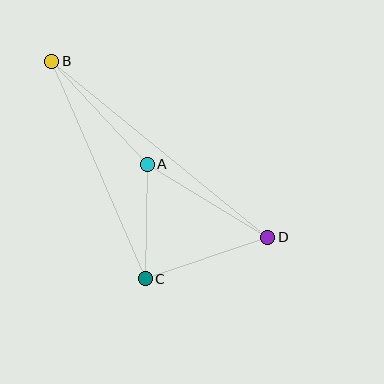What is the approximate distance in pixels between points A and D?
The distance between A and D is approximately 141 pixels.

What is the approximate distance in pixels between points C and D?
The distance between C and D is approximately 129 pixels.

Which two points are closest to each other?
Points A and C are closest to each other.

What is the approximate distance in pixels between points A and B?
The distance between A and B is approximately 140 pixels.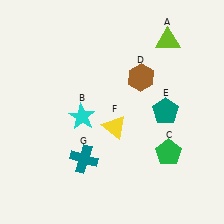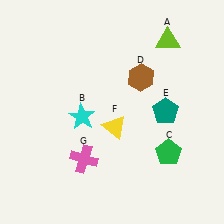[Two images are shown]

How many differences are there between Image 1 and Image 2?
There is 1 difference between the two images.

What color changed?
The cross (G) changed from teal in Image 1 to pink in Image 2.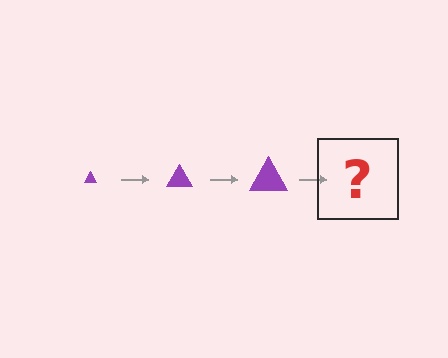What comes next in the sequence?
The next element should be a purple triangle, larger than the previous one.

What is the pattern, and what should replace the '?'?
The pattern is that the triangle gets progressively larger each step. The '?' should be a purple triangle, larger than the previous one.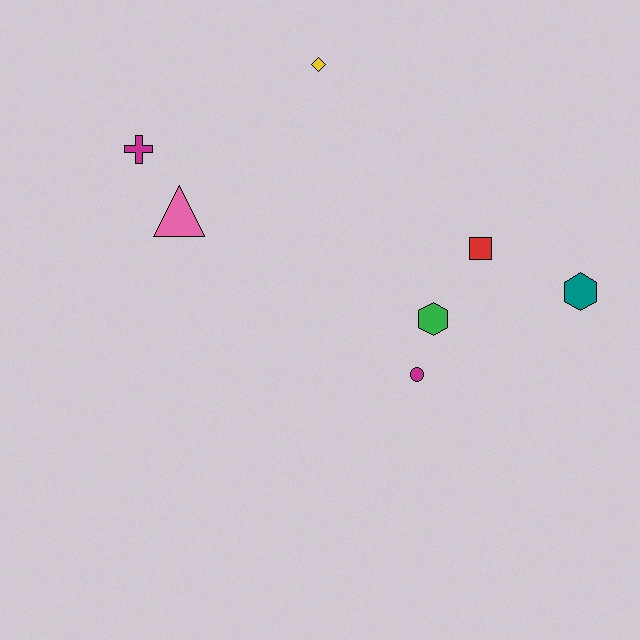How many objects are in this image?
There are 7 objects.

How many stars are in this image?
There are no stars.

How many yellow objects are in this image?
There is 1 yellow object.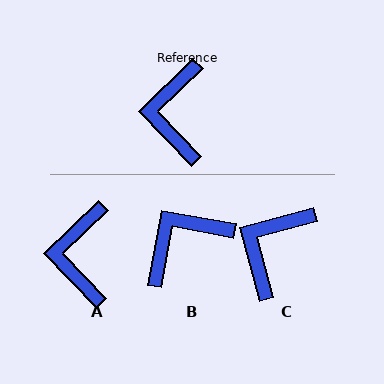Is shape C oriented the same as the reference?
No, it is off by about 29 degrees.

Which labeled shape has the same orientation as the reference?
A.